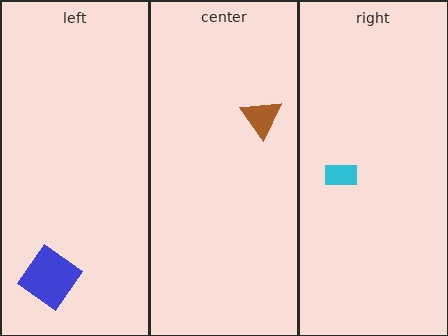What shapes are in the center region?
The brown triangle.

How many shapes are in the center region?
1.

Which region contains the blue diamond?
The left region.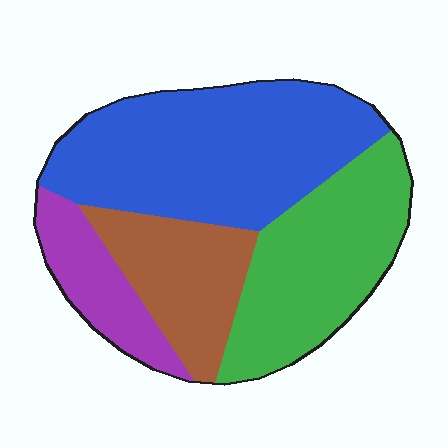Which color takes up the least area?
Purple, at roughly 10%.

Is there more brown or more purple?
Brown.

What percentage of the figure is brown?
Brown covers about 20% of the figure.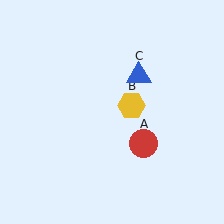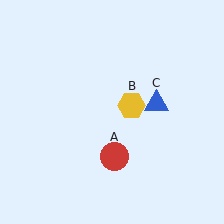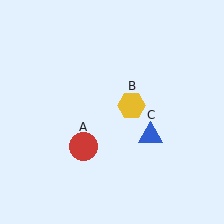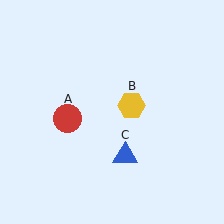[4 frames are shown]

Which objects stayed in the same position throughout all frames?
Yellow hexagon (object B) remained stationary.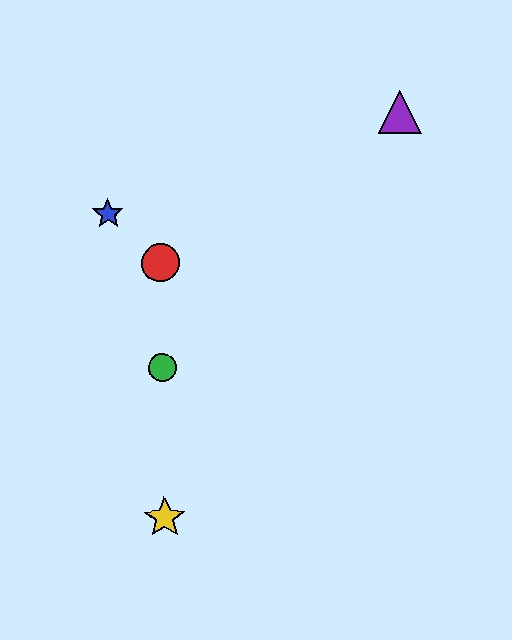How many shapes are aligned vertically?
3 shapes (the red circle, the green circle, the yellow star) are aligned vertically.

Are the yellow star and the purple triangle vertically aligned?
No, the yellow star is at x≈164 and the purple triangle is at x≈400.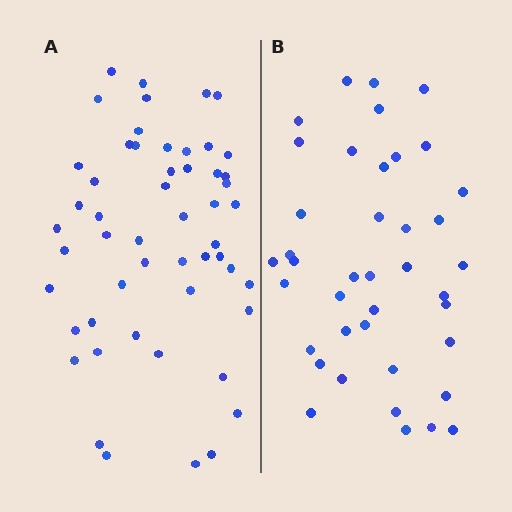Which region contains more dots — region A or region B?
Region A (the left region) has more dots.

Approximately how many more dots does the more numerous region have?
Region A has approximately 15 more dots than region B.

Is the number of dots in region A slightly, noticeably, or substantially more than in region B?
Region A has noticeably more, but not dramatically so. The ratio is roughly 1.3 to 1.